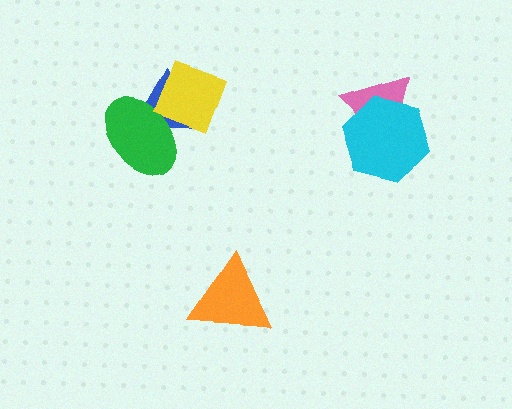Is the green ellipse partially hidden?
Yes, it is partially covered by another shape.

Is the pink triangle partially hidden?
Yes, it is partially covered by another shape.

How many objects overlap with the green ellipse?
2 objects overlap with the green ellipse.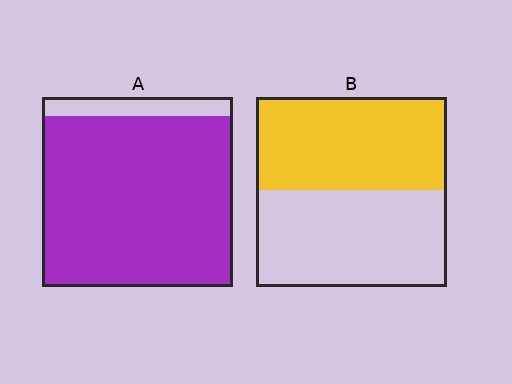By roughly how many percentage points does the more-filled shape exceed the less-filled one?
By roughly 40 percentage points (A over B).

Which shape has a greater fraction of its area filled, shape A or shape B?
Shape A.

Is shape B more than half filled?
Roughly half.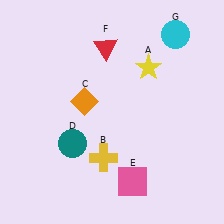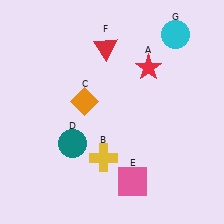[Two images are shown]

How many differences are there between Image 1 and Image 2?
There is 1 difference between the two images.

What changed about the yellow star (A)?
In Image 1, A is yellow. In Image 2, it changed to red.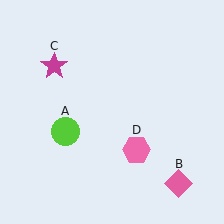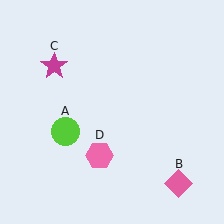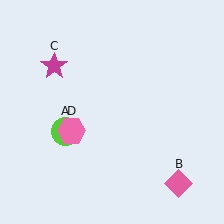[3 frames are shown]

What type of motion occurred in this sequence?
The pink hexagon (object D) rotated clockwise around the center of the scene.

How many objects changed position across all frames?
1 object changed position: pink hexagon (object D).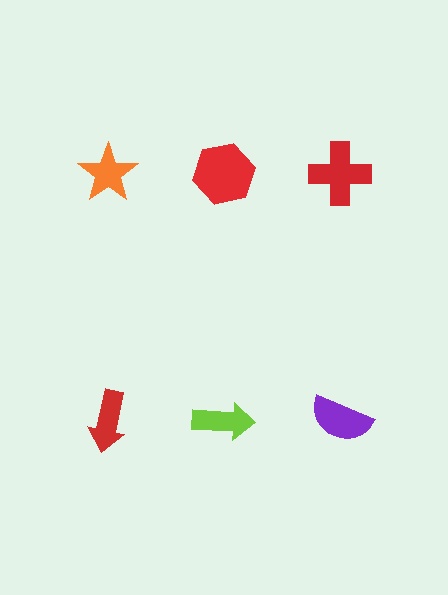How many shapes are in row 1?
3 shapes.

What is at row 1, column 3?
A red cross.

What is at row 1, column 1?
An orange star.